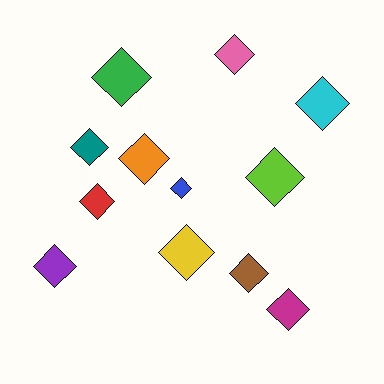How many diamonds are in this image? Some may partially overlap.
There are 12 diamonds.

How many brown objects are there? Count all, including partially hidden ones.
There is 1 brown object.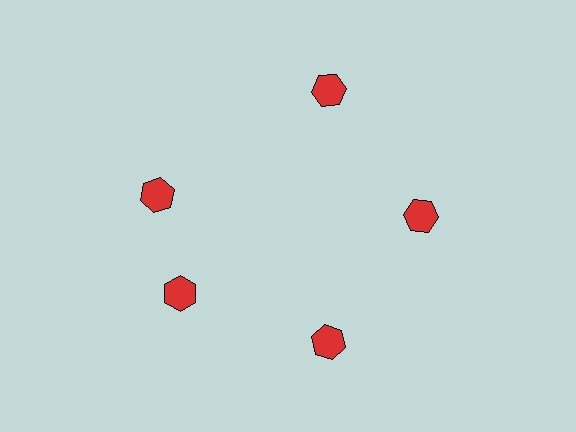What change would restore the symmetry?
The symmetry would be restored by rotating it back into even spacing with its neighbors so that all 5 hexagons sit at equal angles and equal distance from the center.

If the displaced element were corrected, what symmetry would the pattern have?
It would have 5-fold rotational symmetry — the pattern would map onto itself every 72 degrees.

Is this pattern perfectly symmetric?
No. The 5 red hexagons are arranged in a ring, but one element near the 10 o'clock position is rotated out of alignment along the ring, breaking the 5-fold rotational symmetry.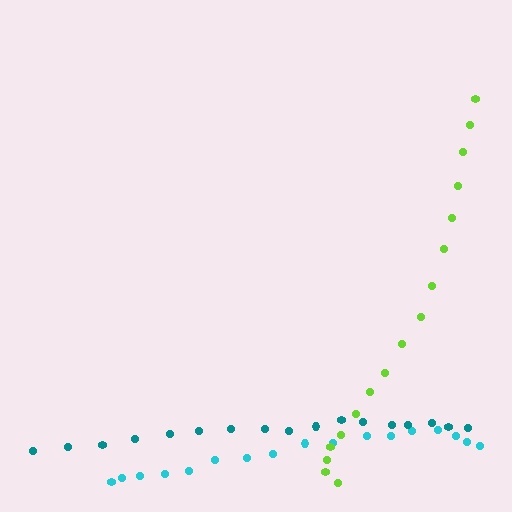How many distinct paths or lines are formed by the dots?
There are 3 distinct paths.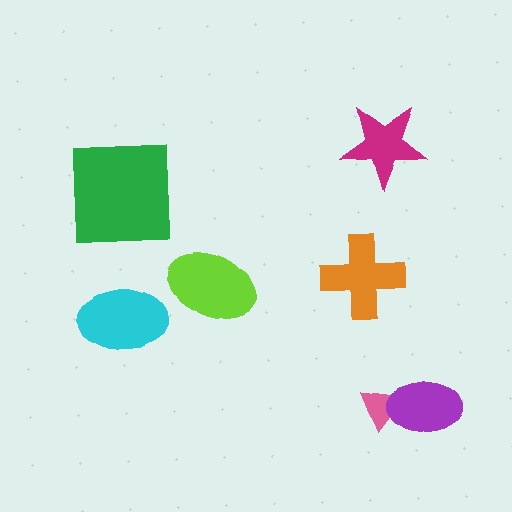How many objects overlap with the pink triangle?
1 object overlaps with the pink triangle.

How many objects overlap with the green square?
0 objects overlap with the green square.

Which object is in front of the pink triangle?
The purple ellipse is in front of the pink triangle.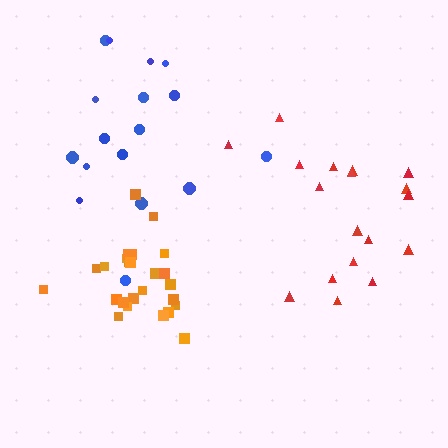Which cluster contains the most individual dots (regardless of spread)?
Orange (26).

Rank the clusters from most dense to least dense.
orange, red, blue.